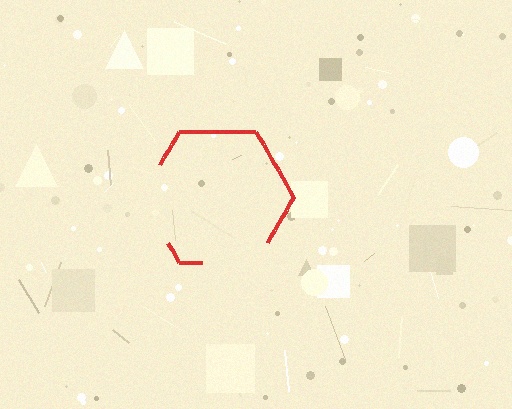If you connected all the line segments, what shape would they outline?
They would outline a hexagon.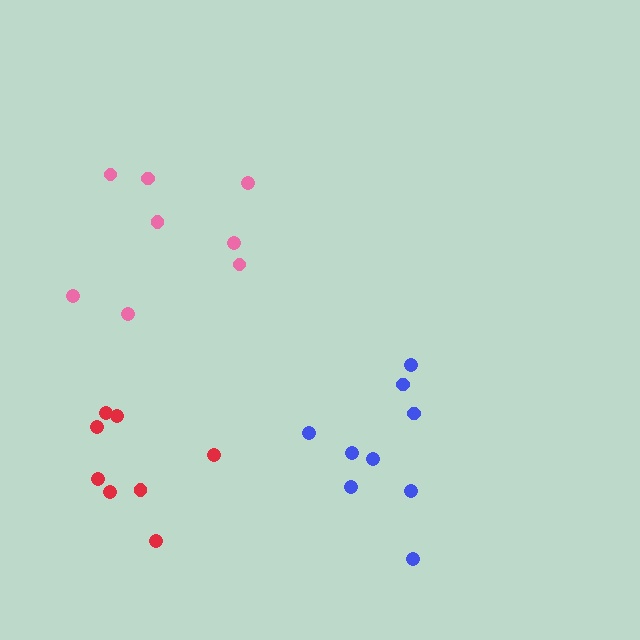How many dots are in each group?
Group 1: 9 dots, Group 2: 8 dots, Group 3: 8 dots (25 total).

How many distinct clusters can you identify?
There are 3 distinct clusters.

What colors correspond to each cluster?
The clusters are colored: blue, pink, red.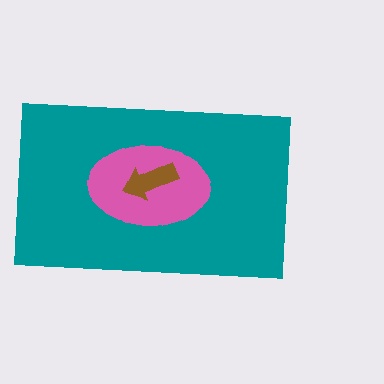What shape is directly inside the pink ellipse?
The brown arrow.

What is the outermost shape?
The teal rectangle.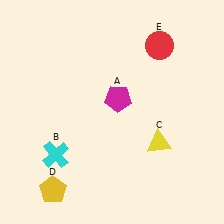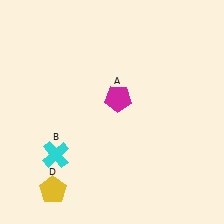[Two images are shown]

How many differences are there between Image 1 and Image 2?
There are 2 differences between the two images.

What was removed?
The red circle (E), the yellow triangle (C) were removed in Image 2.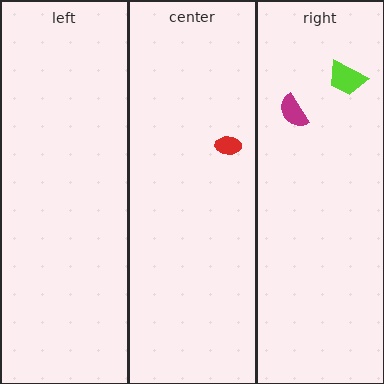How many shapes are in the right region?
2.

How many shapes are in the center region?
1.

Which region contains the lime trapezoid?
The right region.